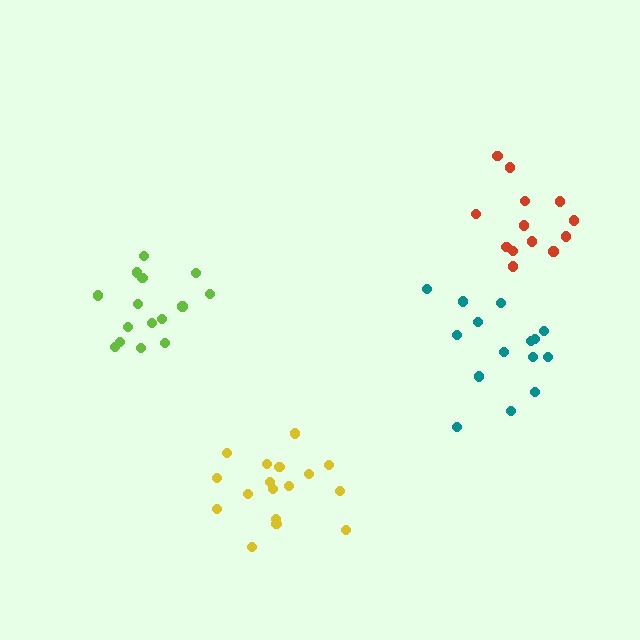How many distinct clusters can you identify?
There are 4 distinct clusters.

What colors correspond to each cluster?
The clusters are colored: yellow, lime, red, teal.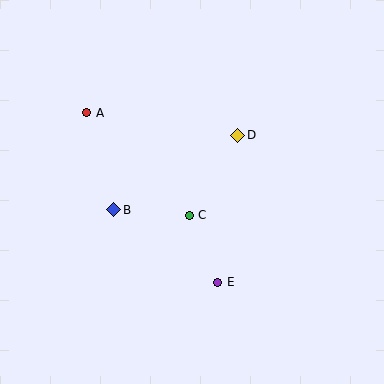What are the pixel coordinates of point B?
Point B is at (114, 210).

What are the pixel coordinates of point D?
Point D is at (238, 135).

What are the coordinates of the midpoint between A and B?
The midpoint between A and B is at (100, 161).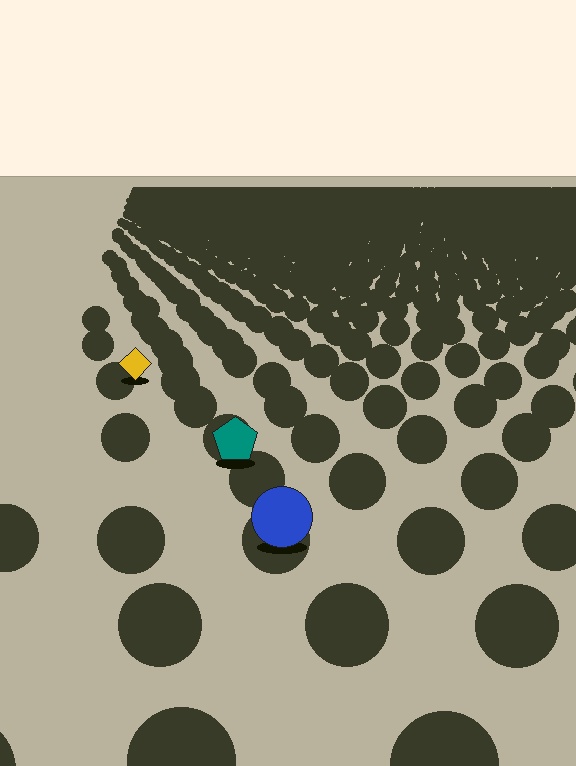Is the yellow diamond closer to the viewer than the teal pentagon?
No. The teal pentagon is closer — you can tell from the texture gradient: the ground texture is coarser near it.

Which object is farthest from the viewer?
The yellow diamond is farthest from the viewer. It appears smaller and the ground texture around it is denser.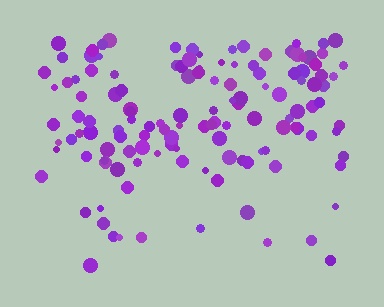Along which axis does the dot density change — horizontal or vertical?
Vertical.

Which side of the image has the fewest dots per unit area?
The bottom.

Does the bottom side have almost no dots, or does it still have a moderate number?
Still a moderate number, just noticeably fewer than the top.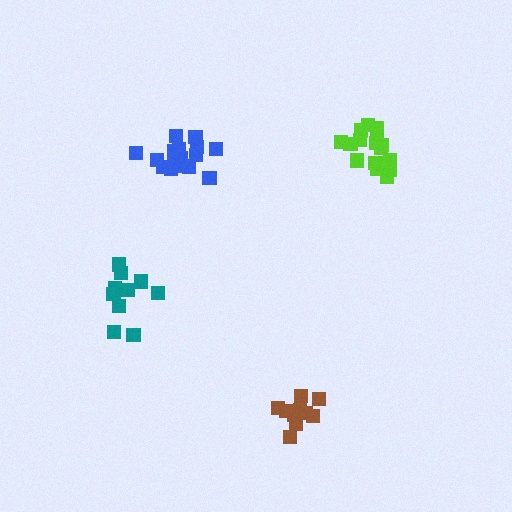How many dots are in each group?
Group 1: 10 dots, Group 2: 16 dots, Group 3: 16 dots, Group 4: 10 dots (52 total).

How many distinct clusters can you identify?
There are 4 distinct clusters.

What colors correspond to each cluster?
The clusters are colored: teal, blue, lime, brown.